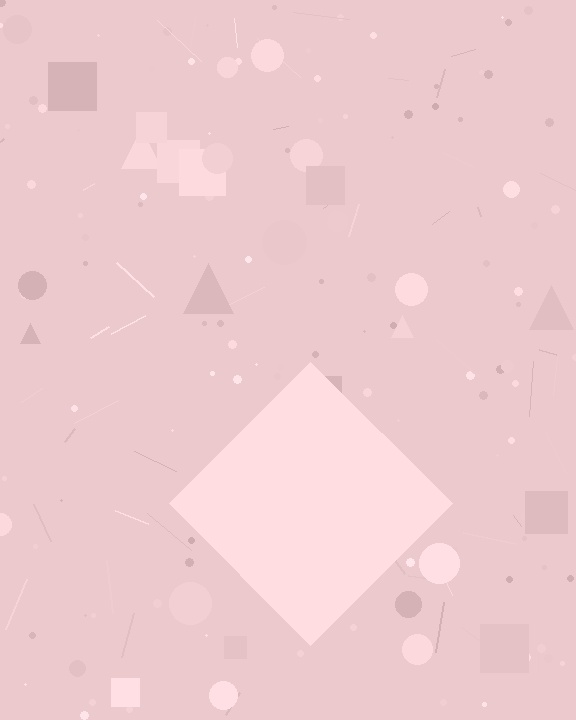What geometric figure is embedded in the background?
A diamond is embedded in the background.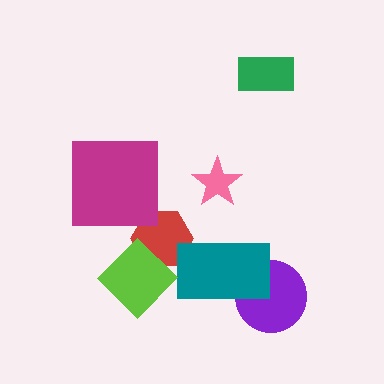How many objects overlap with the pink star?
0 objects overlap with the pink star.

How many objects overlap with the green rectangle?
0 objects overlap with the green rectangle.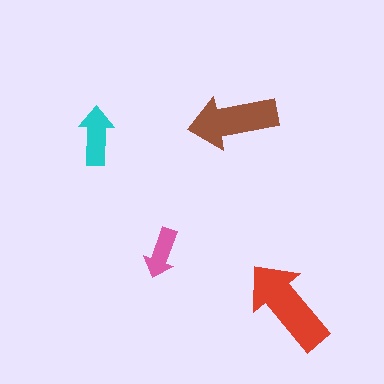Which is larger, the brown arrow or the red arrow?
The red one.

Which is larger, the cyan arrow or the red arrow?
The red one.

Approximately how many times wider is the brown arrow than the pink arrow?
About 1.5 times wider.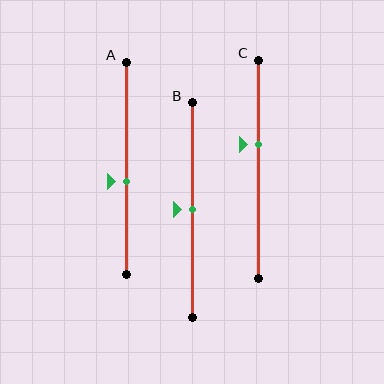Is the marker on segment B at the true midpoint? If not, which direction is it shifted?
Yes, the marker on segment B is at the true midpoint.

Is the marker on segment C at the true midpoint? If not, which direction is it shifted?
No, the marker on segment C is shifted upward by about 11% of the segment length.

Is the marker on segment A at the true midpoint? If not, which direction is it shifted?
No, the marker on segment A is shifted downward by about 6% of the segment length.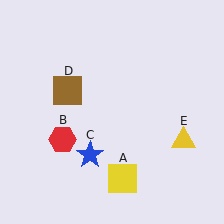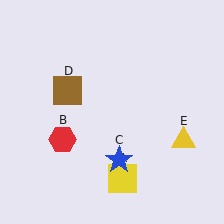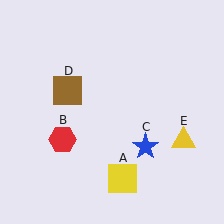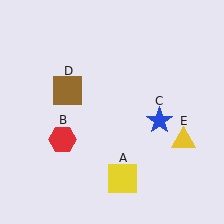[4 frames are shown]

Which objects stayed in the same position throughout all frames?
Yellow square (object A) and red hexagon (object B) and brown square (object D) and yellow triangle (object E) remained stationary.